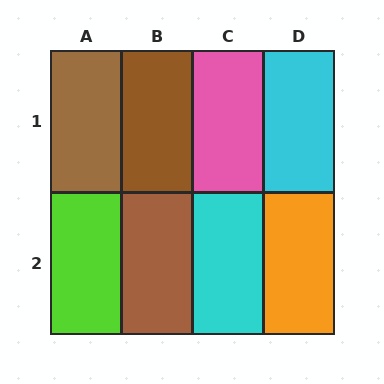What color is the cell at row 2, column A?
Lime.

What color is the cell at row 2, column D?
Orange.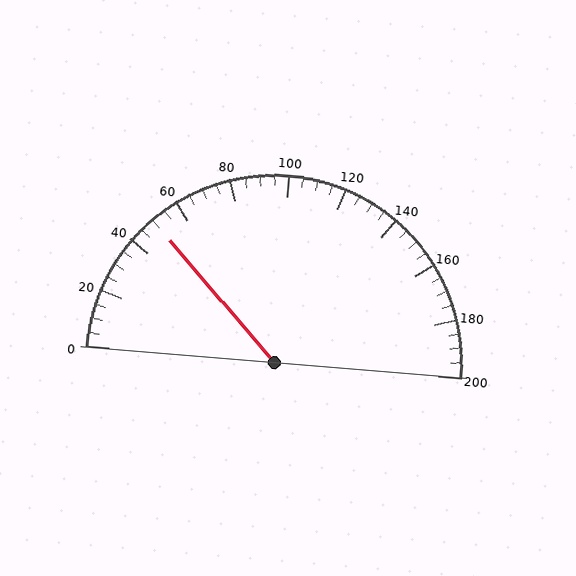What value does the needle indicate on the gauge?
The needle indicates approximately 50.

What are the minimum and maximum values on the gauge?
The gauge ranges from 0 to 200.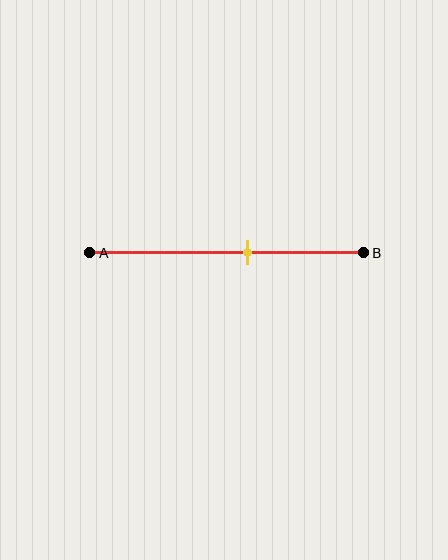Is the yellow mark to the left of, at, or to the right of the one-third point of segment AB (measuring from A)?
The yellow mark is to the right of the one-third point of segment AB.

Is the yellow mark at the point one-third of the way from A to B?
No, the mark is at about 60% from A, not at the 33% one-third point.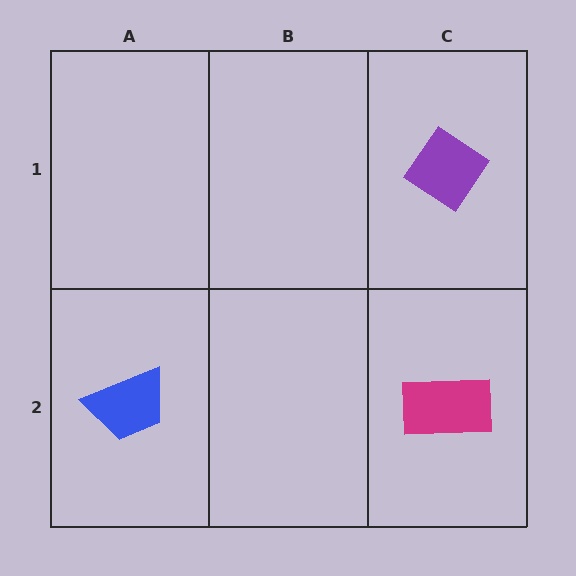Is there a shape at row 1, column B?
No, that cell is empty.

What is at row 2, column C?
A magenta rectangle.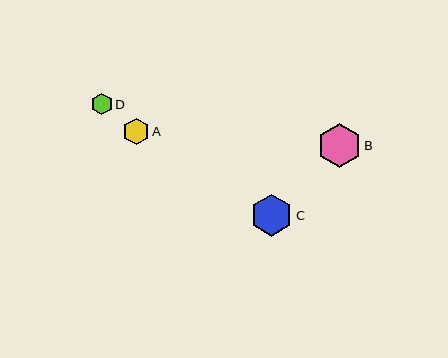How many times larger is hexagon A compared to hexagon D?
Hexagon A is approximately 1.3 times the size of hexagon D.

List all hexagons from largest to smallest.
From largest to smallest: B, C, A, D.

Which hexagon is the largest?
Hexagon B is the largest with a size of approximately 44 pixels.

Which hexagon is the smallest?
Hexagon D is the smallest with a size of approximately 21 pixels.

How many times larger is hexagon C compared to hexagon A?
Hexagon C is approximately 1.6 times the size of hexagon A.